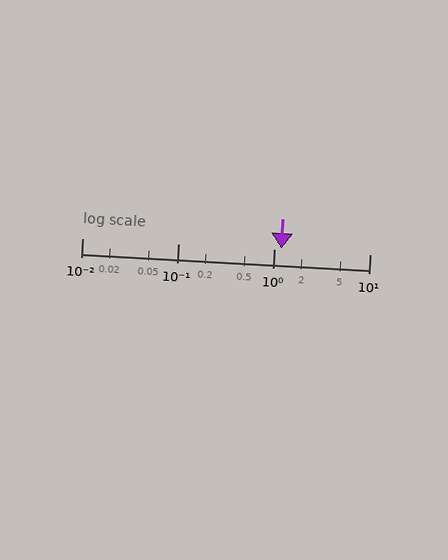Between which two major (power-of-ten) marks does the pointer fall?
The pointer is between 1 and 10.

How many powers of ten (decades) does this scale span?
The scale spans 3 decades, from 0.01 to 10.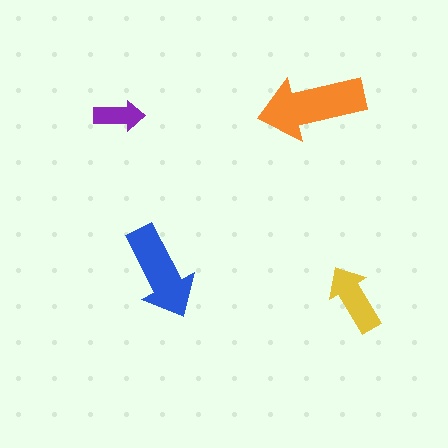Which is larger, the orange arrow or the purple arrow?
The orange one.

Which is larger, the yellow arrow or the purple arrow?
The yellow one.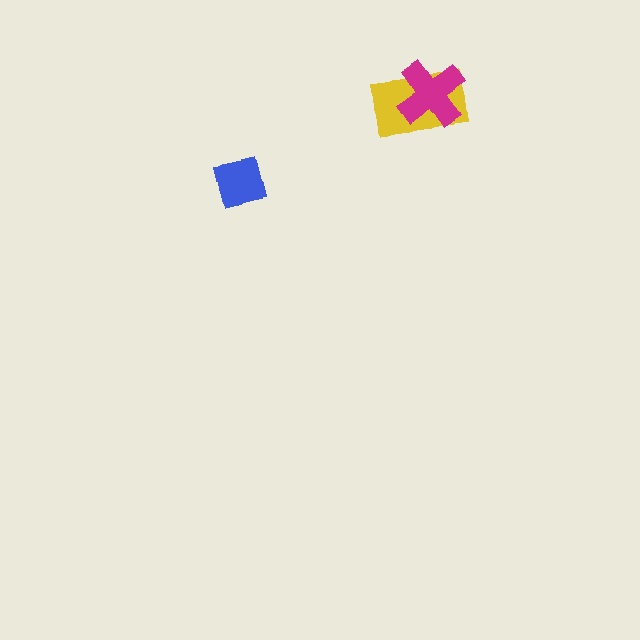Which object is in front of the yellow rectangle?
The magenta cross is in front of the yellow rectangle.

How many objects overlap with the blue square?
0 objects overlap with the blue square.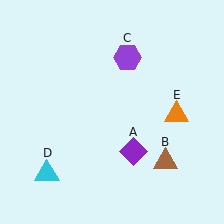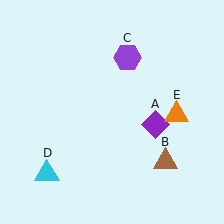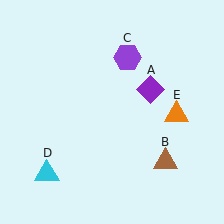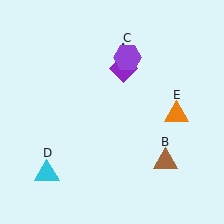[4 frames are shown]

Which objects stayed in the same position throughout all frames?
Brown triangle (object B) and purple hexagon (object C) and cyan triangle (object D) and orange triangle (object E) remained stationary.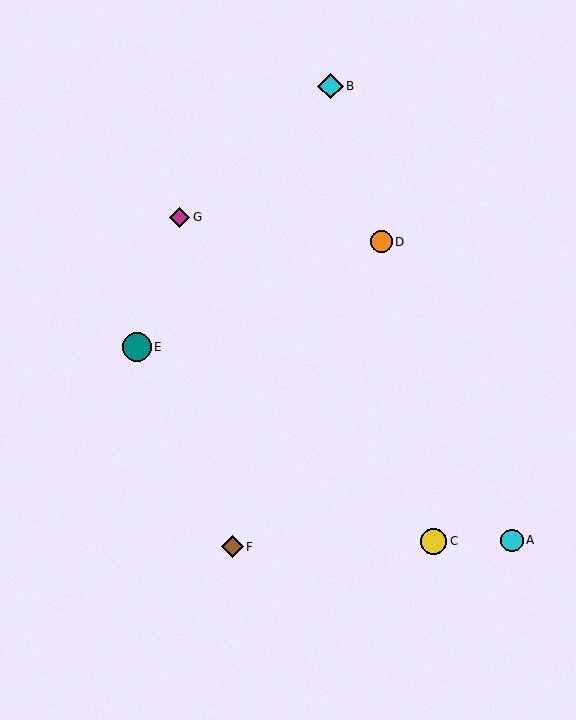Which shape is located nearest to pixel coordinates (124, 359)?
The teal circle (labeled E) at (137, 347) is nearest to that location.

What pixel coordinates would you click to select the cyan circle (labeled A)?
Click at (512, 540) to select the cyan circle A.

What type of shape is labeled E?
Shape E is a teal circle.